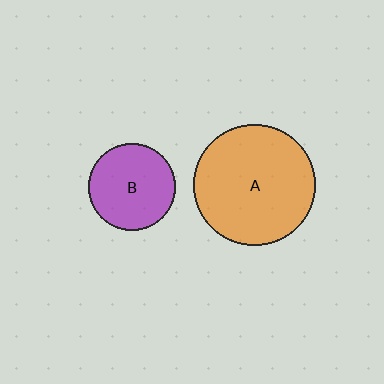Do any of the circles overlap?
No, none of the circles overlap.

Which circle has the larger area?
Circle A (orange).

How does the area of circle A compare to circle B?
Approximately 1.9 times.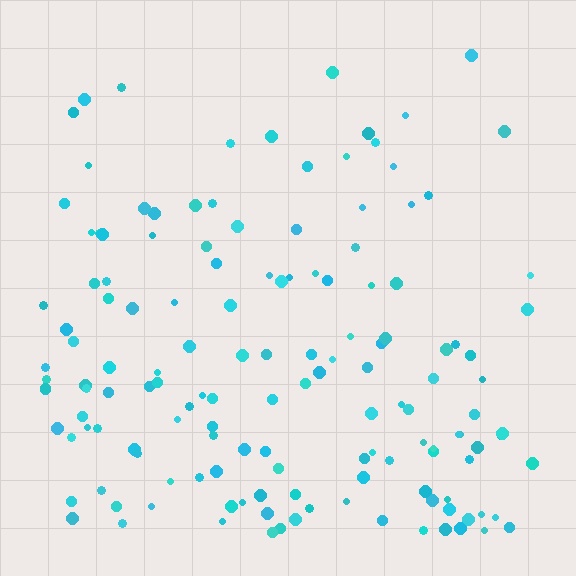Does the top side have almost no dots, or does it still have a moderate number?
Still a moderate number, just noticeably fewer than the bottom.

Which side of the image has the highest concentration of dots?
The bottom.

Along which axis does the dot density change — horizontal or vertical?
Vertical.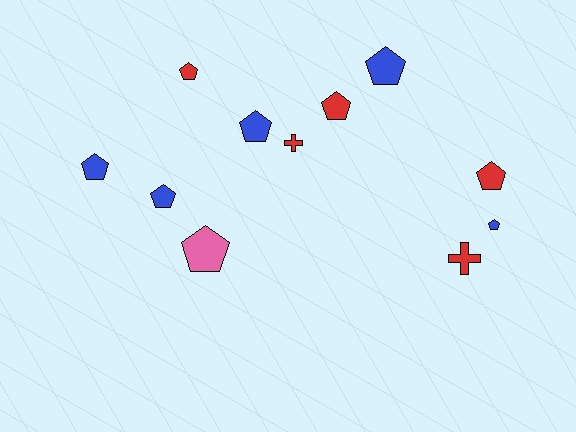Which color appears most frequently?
Red, with 5 objects.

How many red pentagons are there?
There are 3 red pentagons.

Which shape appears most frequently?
Pentagon, with 9 objects.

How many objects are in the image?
There are 11 objects.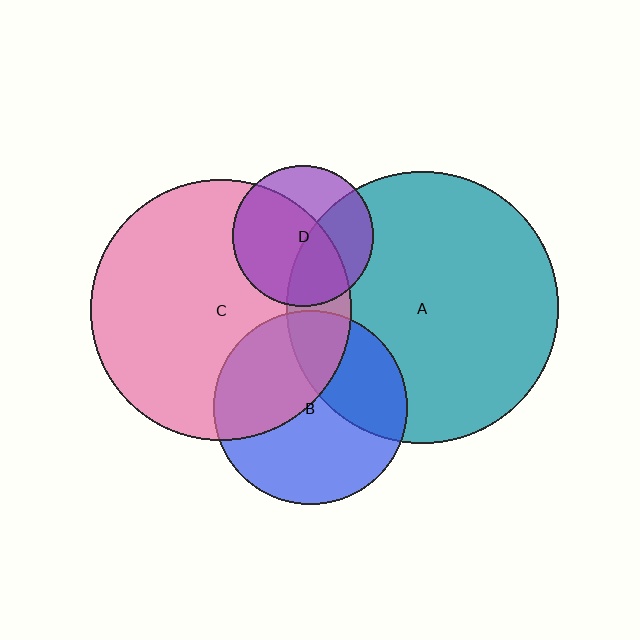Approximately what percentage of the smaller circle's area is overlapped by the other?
Approximately 40%.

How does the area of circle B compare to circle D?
Approximately 1.9 times.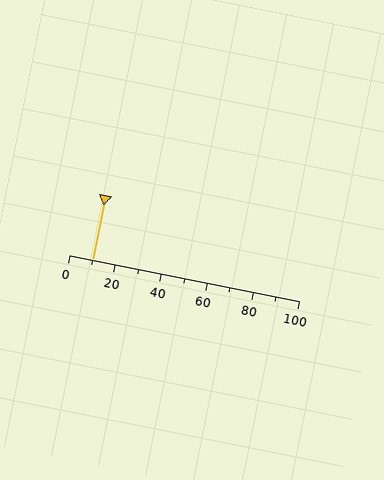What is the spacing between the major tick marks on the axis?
The major ticks are spaced 20 apart.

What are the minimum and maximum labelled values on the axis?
The axis runs from 0 to 100.